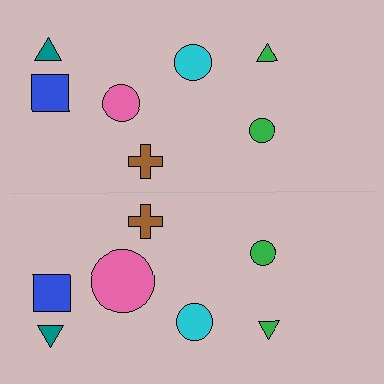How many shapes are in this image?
There are 14 shapes in this image.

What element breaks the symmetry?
The pink circle on the bottom side has a different size than its mirror counterpart.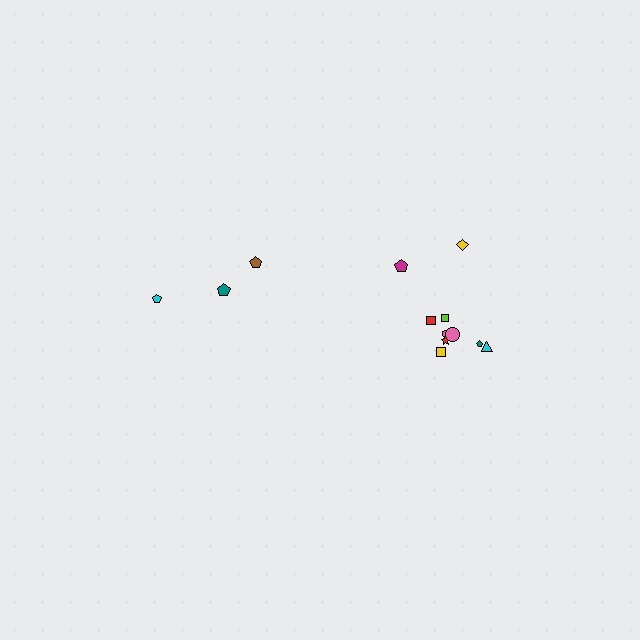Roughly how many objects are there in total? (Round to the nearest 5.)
Roughly 15 objects in total.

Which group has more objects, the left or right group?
The right group.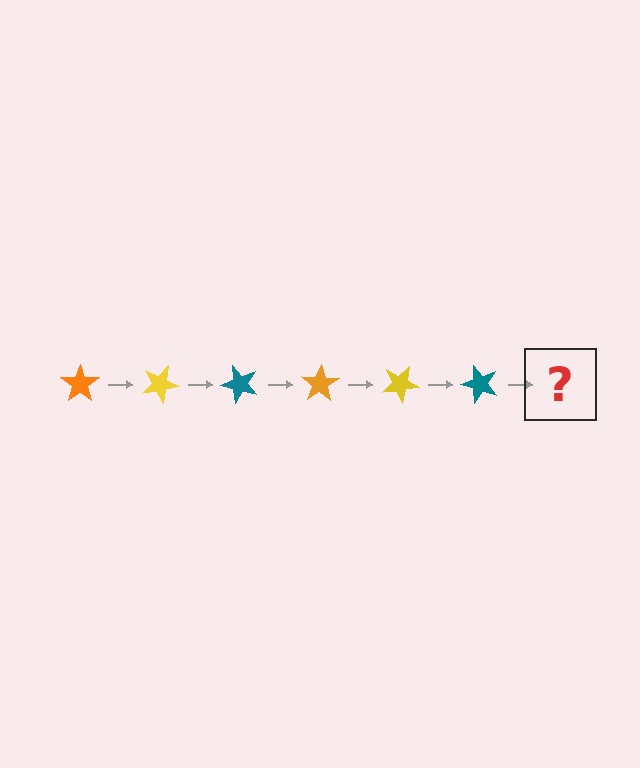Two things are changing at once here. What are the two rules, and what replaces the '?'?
The two rules are that it rotates 25 degrees each step and the color cycles through orange, yellow, and teal. The '?' should be an orange star, rotated 150 degrees from the start.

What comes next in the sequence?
The next element should be an orange star, rotated 150 degrees from the start.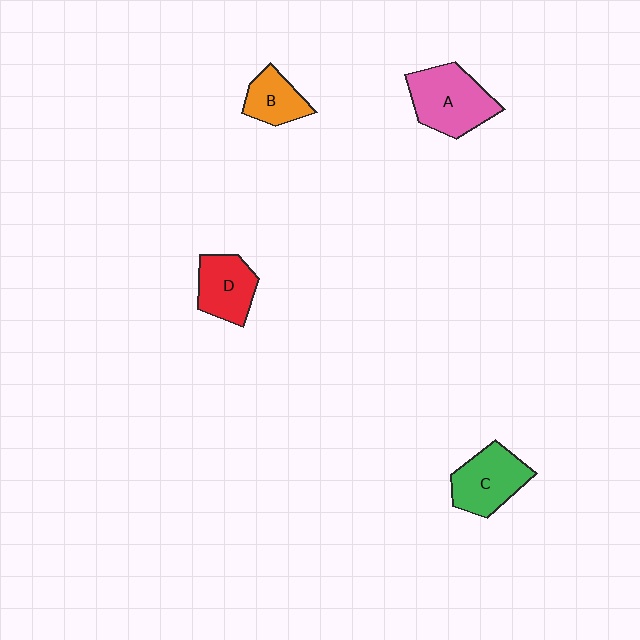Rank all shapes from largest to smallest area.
From largest to smallest: A (pink), C (green), D (red), B (orange).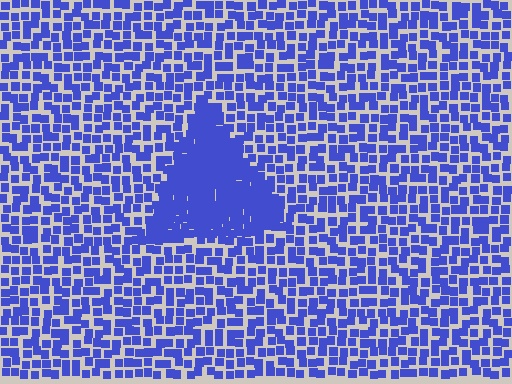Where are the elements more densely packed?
The elements are more densely packed inside the triangle boundary.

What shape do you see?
I see a triangle.